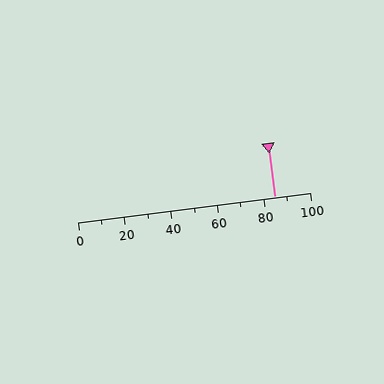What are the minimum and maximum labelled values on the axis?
The axis runs from 0 to 100.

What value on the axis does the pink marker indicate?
The marker indicates approximately 85.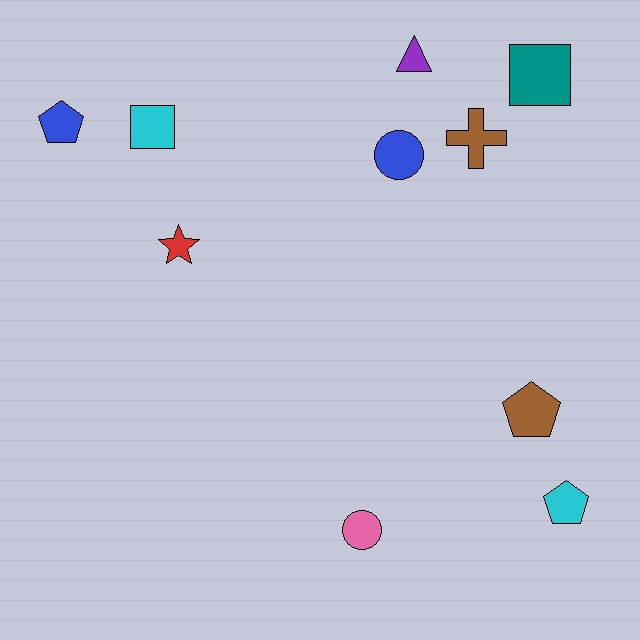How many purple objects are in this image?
There is 1 purple object.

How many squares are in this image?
There are 2 squares.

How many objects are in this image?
There are 10 objects.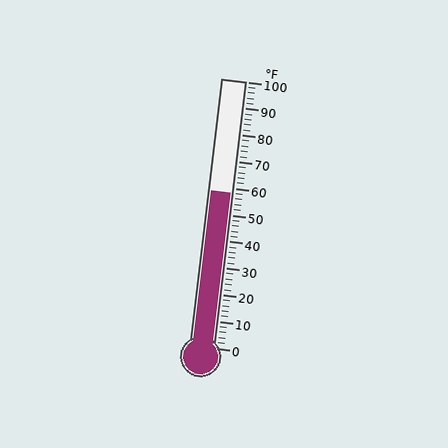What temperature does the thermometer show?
The thermometer shows approximately 58°F.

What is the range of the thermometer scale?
The thermometer scale ranges from 0°F to 100°F.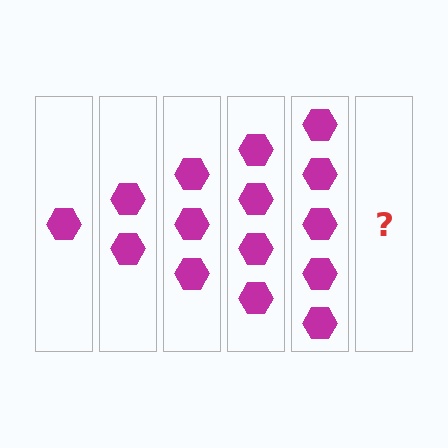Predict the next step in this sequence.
The next step is 6 hexagons.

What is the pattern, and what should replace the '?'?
The pattern is that each step adds one more hexagon. The '?' should be 6 hexagons.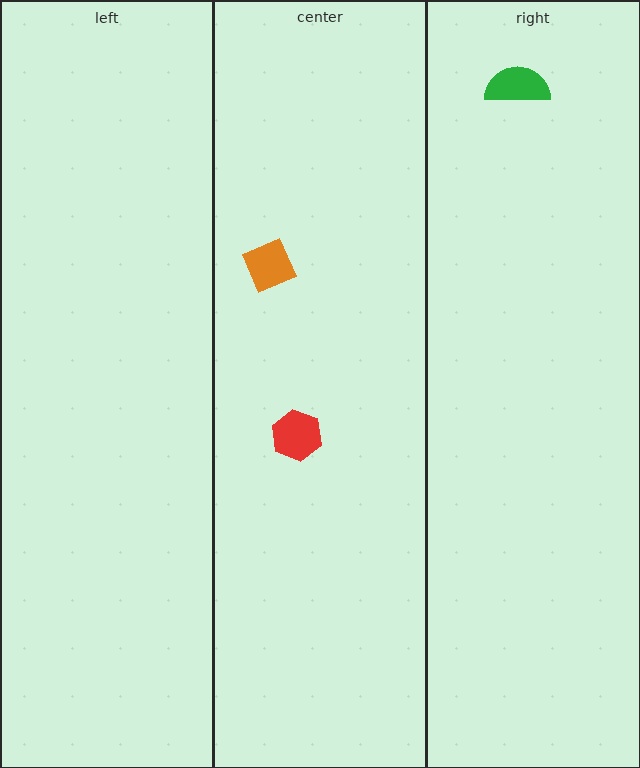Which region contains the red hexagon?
The center region.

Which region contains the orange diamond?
The center region.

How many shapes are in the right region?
1.